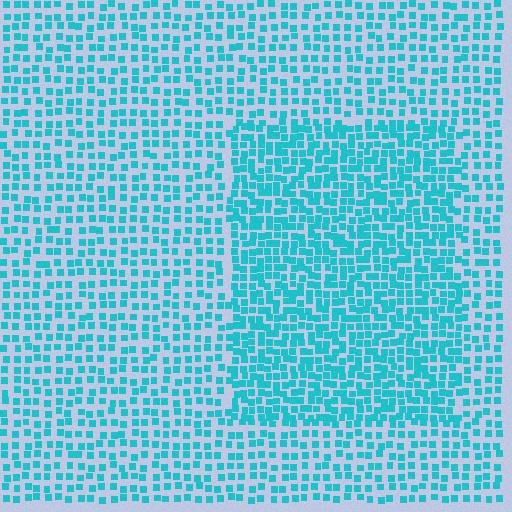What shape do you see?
I see a rectangle.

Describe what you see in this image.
The image contains small cyan elements arranged at two different densities. A rectangle-shaped region is visible where the elements are more densely packed than the surrounding area.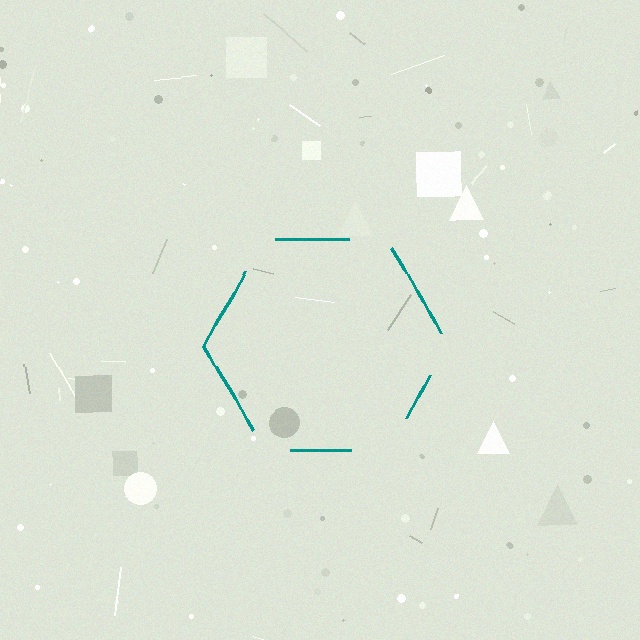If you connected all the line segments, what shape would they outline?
They would outline a hexagon.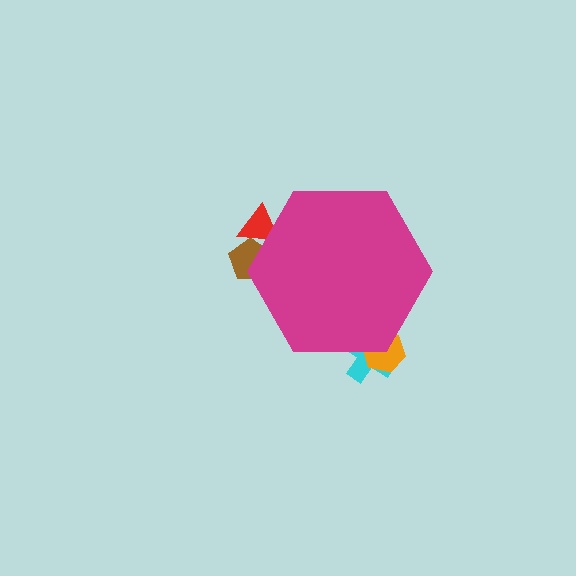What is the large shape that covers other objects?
A magenta hexagon.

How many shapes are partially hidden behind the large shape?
4 shapes are partially hidden.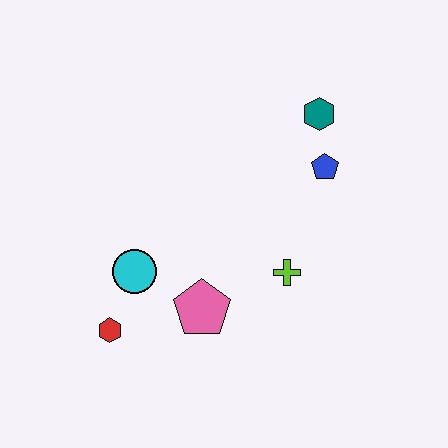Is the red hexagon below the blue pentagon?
Yes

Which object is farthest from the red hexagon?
The teal hexagon is farthest from the red hexagon.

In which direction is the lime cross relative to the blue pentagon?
The lime cross is below the blue pentagon.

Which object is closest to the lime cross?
The pink pentagon is closest to the lime cross.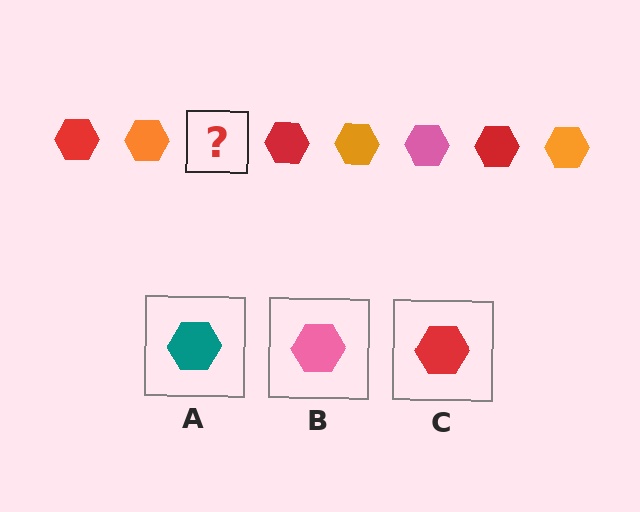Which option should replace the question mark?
Option B.